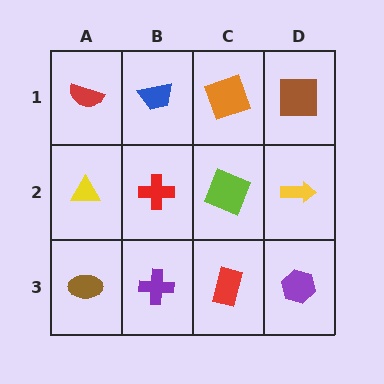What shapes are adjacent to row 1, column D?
A yellow arrow (row 2, column D), an orange square (row 1, column C).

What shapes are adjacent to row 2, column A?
A red semicircle (row 1, column A), a brown ellipse (row 3, column A), a red cross (row 2, column B).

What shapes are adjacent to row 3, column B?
A red cross (row 2, column B), a brown ellipse (row 3, column A), a red rectangle (row 3, column C).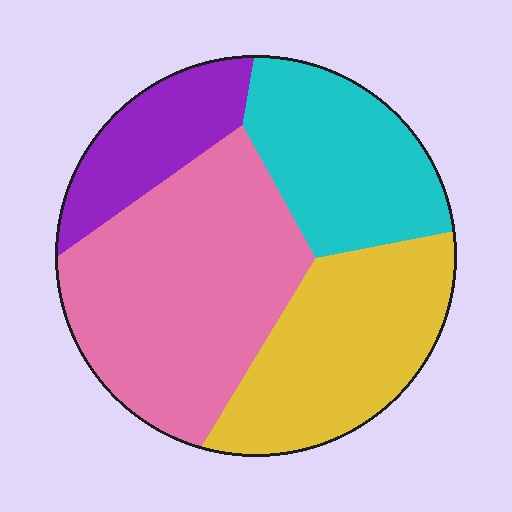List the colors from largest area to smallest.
From largest to smallest: pink, yellow, cyan, purple.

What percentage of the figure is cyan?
Cyan takes up less than a quarter of the figure.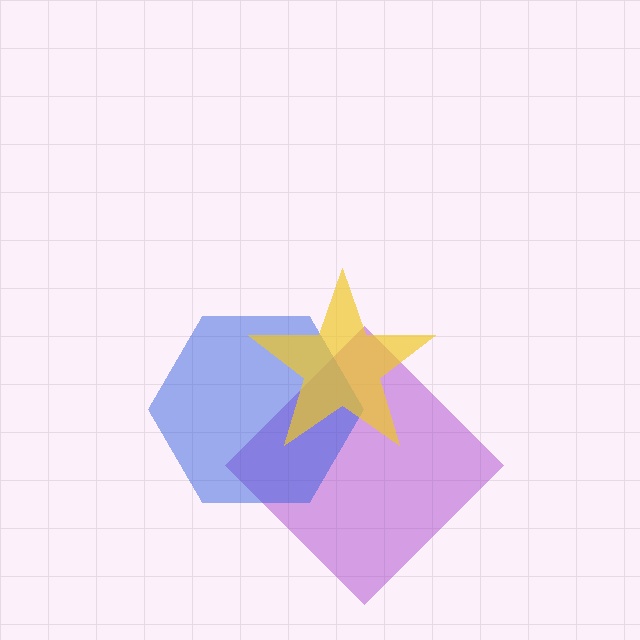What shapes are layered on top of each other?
The layered shapes are: a purple diamond, a blue hexagon, a yellow star.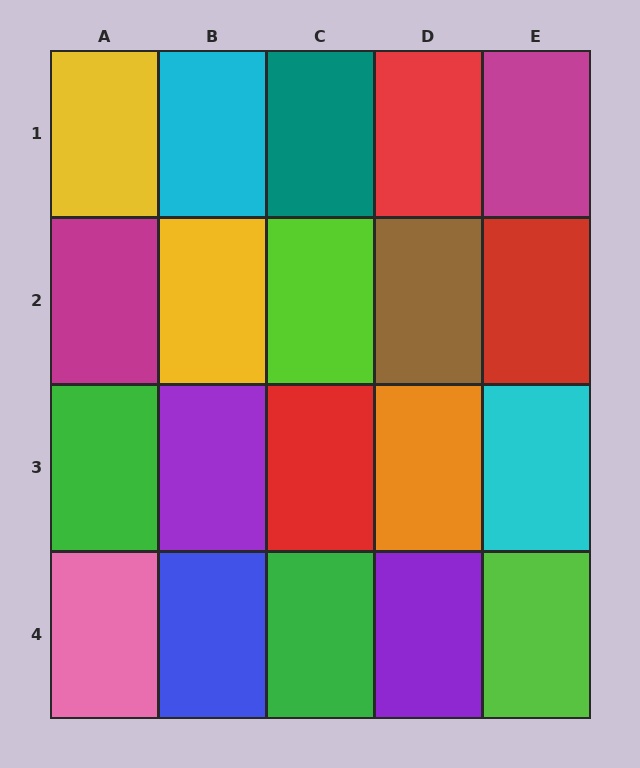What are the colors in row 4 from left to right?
Pink, blue, green, purple, lime.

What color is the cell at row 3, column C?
Red.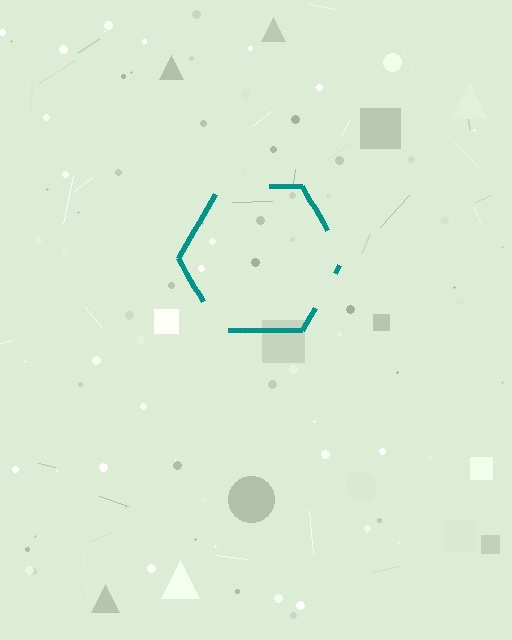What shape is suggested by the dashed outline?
The dashed outline suggests a hexagon.